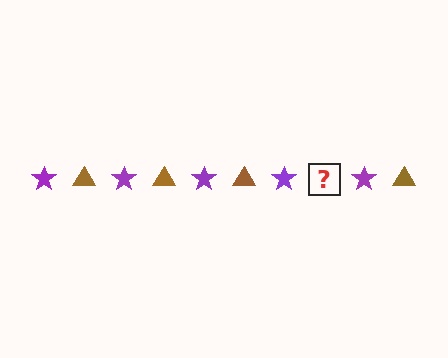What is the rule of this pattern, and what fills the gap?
The rule is that the pattern alternates between purple star and brown triangle. The gap should be filled with a brown triangle.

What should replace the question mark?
The question mark should be replaced with a brown triangle.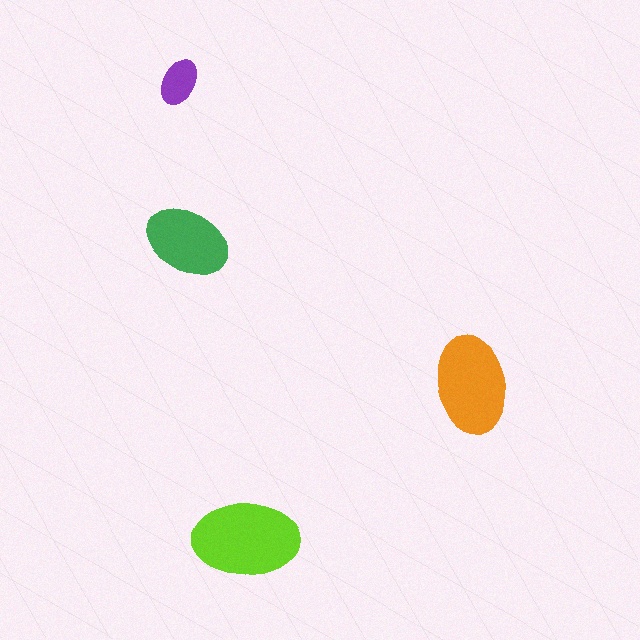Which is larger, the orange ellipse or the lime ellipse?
The lime one.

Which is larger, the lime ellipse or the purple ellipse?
The lime one.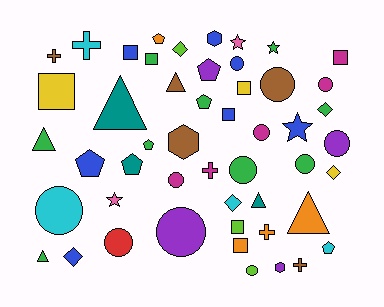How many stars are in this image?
There are 4 stars.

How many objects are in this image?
There are 50 objects.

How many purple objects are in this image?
There are 4 purple objects.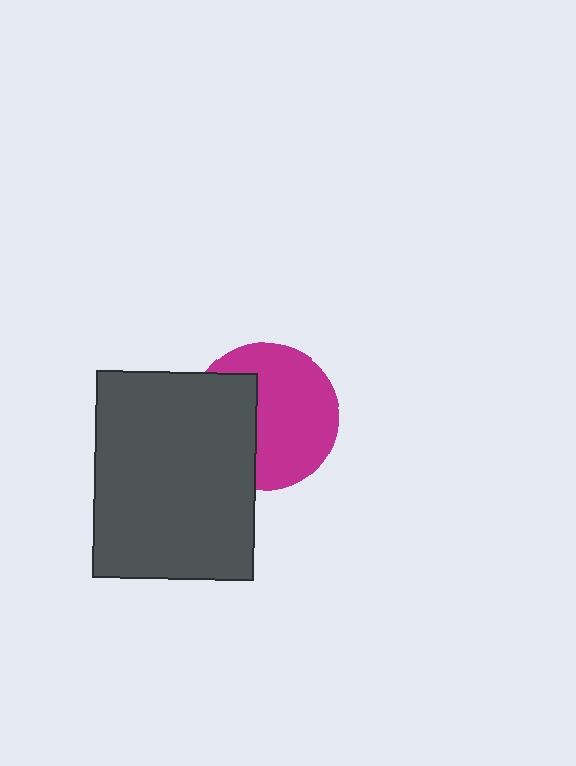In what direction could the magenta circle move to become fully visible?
The magenta circle could move right. That would shift it out from behind the dark gray rectangle entirely.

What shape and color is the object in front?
The object in front is a dark gray rectangle.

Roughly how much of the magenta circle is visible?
About half of it is visible (roughly 63%).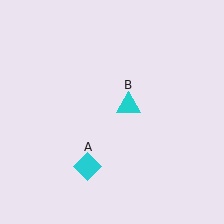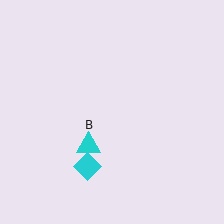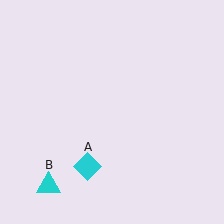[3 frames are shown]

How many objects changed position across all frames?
1 object changed position: cyan triangle (object B).